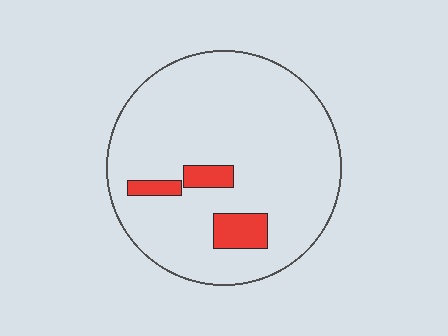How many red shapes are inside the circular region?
3.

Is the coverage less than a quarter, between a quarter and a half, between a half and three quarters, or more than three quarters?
Less than a quarter.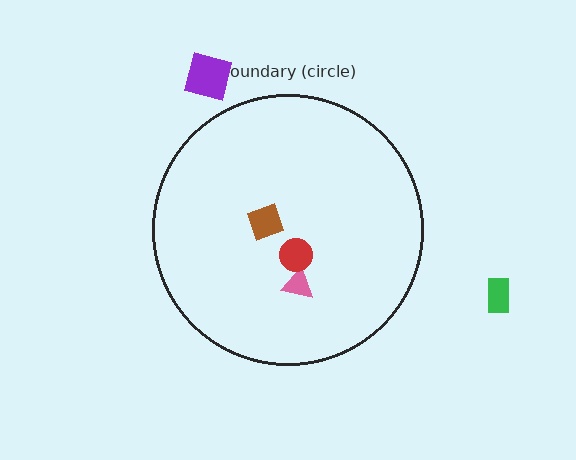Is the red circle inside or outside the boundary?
Inside.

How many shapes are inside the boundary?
3 inside, 2 outside.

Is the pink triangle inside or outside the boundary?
Inside.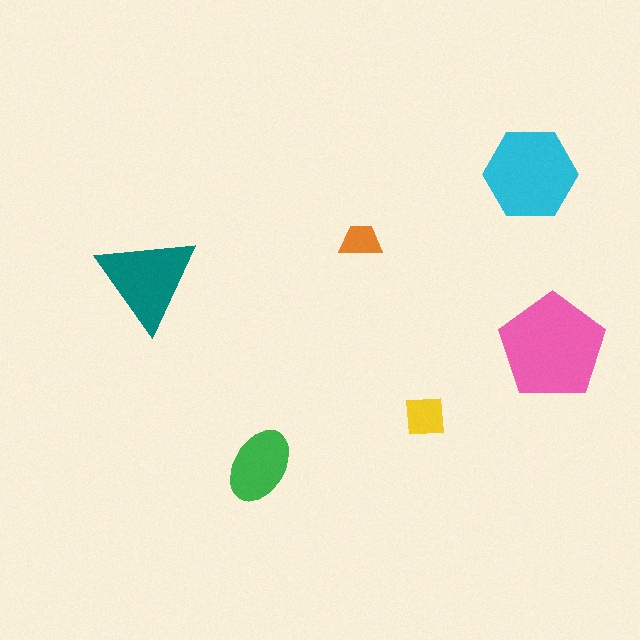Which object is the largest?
The pink pentagon.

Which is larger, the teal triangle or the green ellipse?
The teal triangle.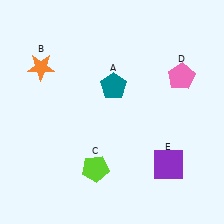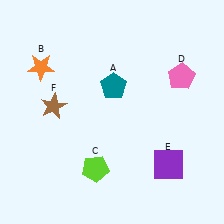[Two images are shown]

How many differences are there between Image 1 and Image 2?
There is 1 difference between the two images.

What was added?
A brown star (F) was added in Image 2.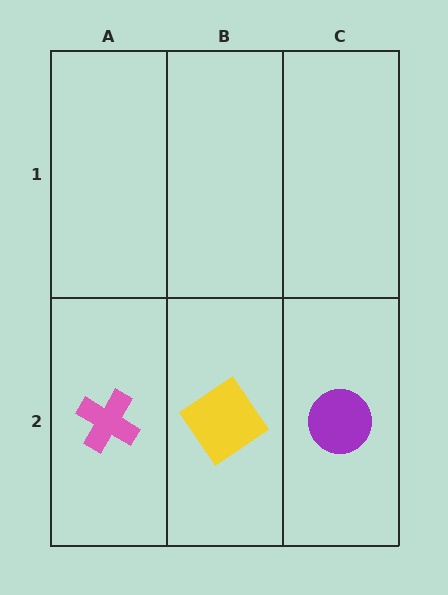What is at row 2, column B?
A yellow diamond.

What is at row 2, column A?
A pink cross.